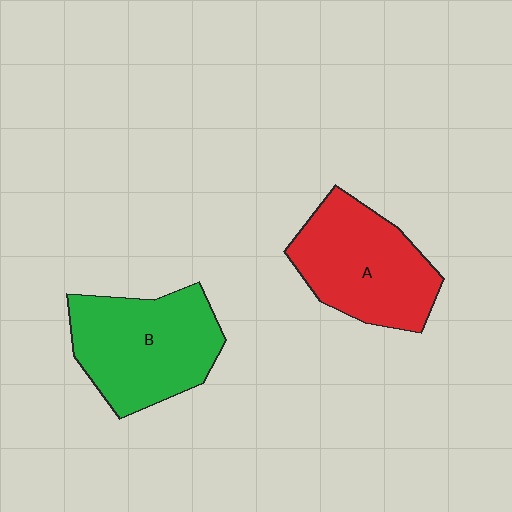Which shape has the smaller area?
Shape A (red).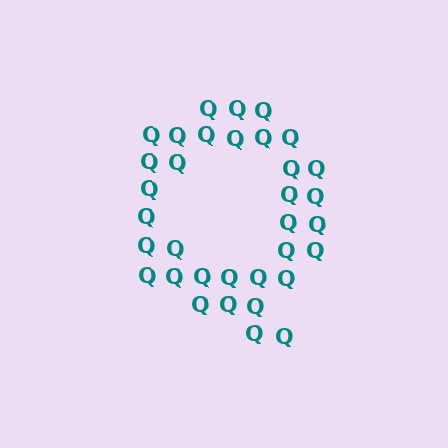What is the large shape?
The large shape is the letter Q.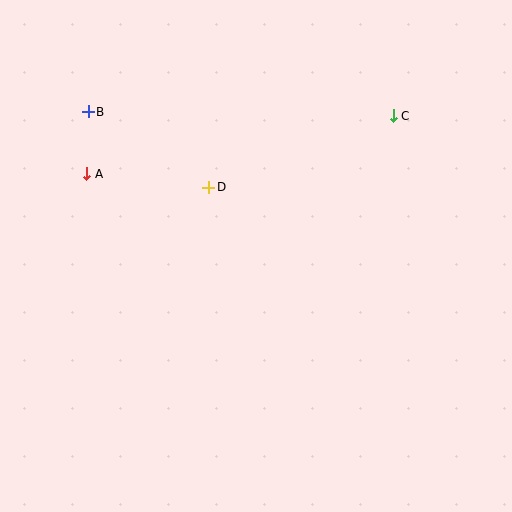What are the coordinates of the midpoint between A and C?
The midpoint between A and C is at (240, 145).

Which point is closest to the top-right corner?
Point C is closest to the top-right corner.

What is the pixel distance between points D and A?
The distance between D and A is 123 pixels.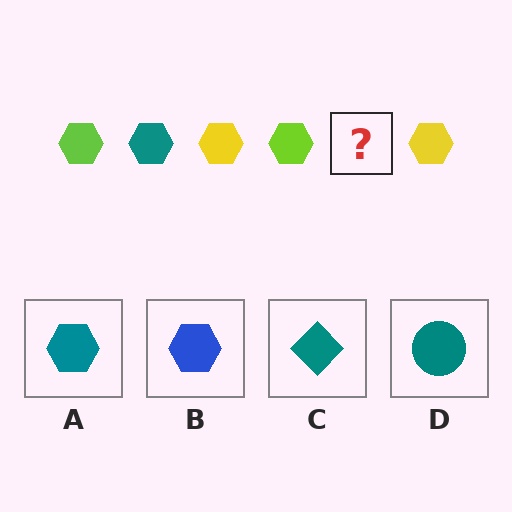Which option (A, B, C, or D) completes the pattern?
A.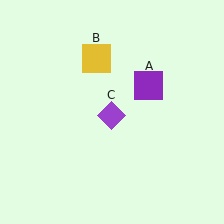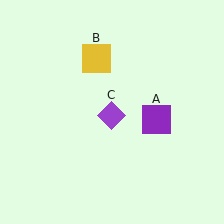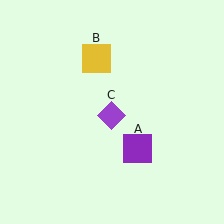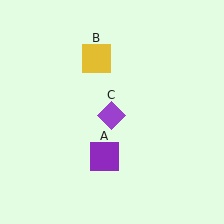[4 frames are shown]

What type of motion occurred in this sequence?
The purple square (object A) rotated clockwise around the center of the scene.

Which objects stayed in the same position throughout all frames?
Yellow square (object B) and purple diamond (object C) remained stationary.